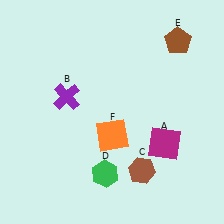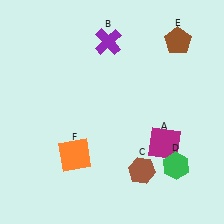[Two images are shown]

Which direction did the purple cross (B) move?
The purple cross (B) moved up.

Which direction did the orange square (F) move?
The orange square (F) moved left.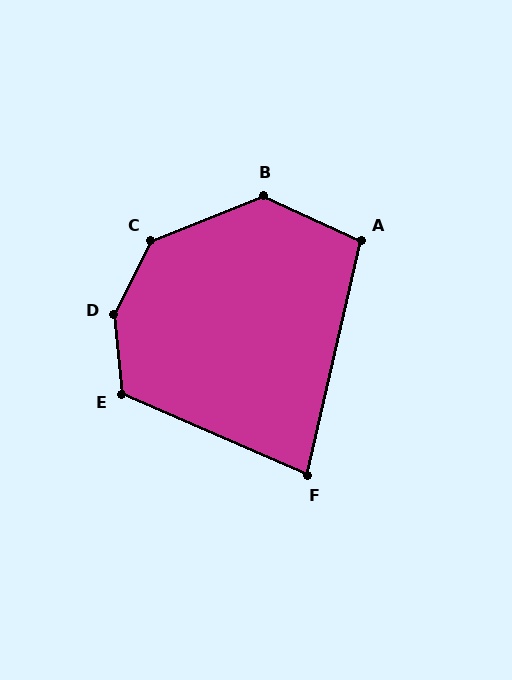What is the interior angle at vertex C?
Approximately 138 degrees (obtuse).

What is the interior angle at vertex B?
Approximately 133 degrees (obtuse).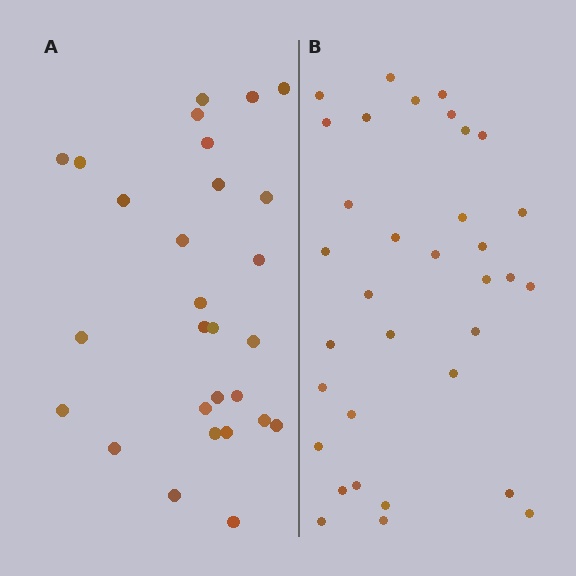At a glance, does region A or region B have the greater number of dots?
Region B (the right region) has more dots.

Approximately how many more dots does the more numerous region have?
Region B has about 6 more dots than region A.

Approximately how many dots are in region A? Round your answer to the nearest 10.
About 30 dots. (The exact count is 28, which rounds to 30.)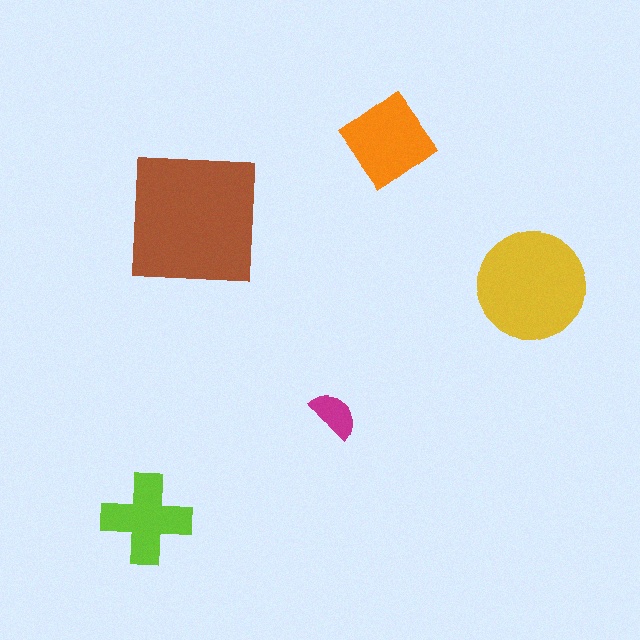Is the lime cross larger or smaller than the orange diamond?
Smaller.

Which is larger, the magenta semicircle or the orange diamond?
The orange diamond.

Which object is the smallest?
The magenta semicircle.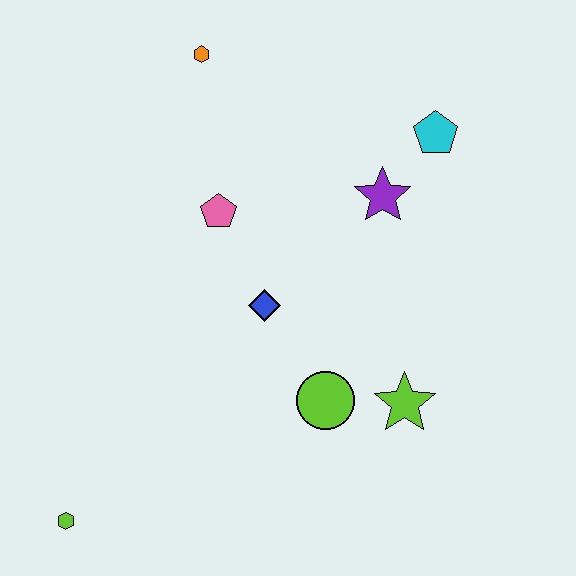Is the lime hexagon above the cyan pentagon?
No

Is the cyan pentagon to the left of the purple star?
No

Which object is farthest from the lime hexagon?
The cyan pentagon is farthest from the lime hexagon.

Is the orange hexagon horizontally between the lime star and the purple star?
No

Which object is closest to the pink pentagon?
The blue diamond is closest to the pink pentagon.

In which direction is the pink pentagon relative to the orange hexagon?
The pink pentagon is below the orange hexagon.